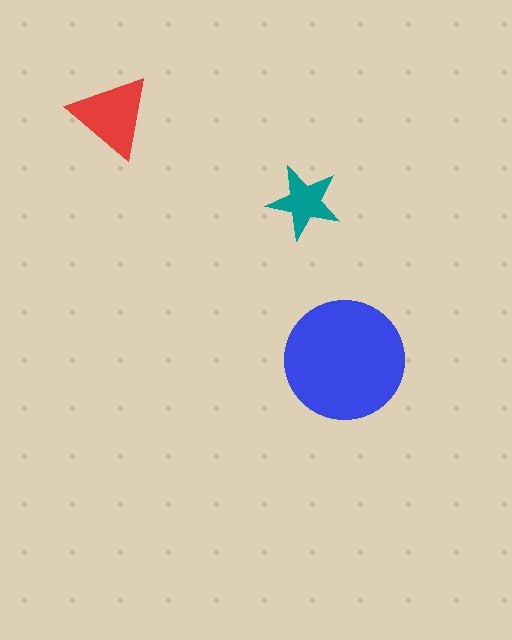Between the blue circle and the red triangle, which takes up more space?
The blue circle.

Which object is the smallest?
The teal star.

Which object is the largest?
The blue circle.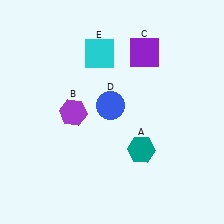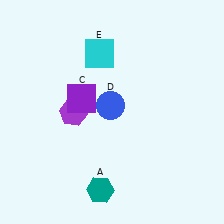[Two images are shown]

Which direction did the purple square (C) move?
The purple square (C) moved left.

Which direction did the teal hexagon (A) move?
The teal hexagon (A) moved left.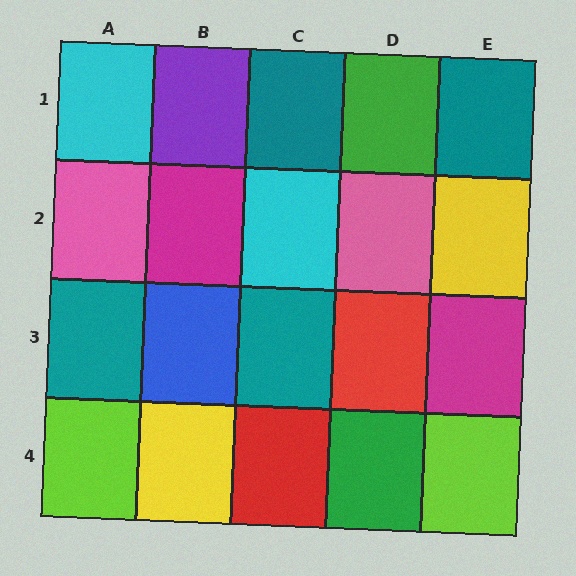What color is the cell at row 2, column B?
Magenta.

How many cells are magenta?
2 cells are magenta.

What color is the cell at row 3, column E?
Magenta.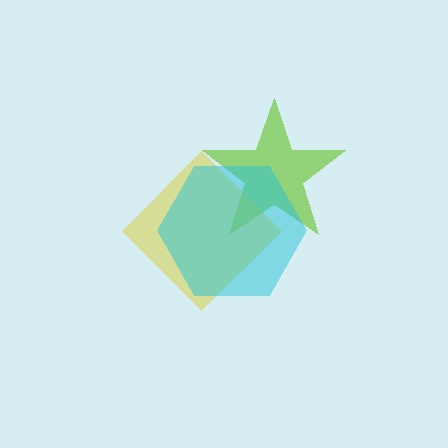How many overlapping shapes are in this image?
There are 3 overlapping shapes in the image.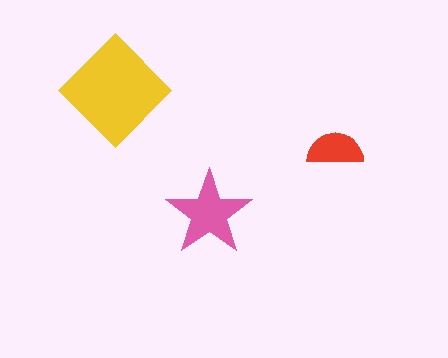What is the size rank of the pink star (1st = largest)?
2nd.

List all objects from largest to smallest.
The yellow diamond, the pink star, the red semicircle.